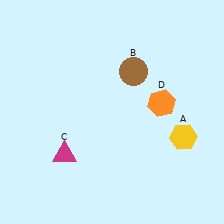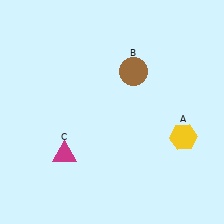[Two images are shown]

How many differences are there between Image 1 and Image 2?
There is 1 difference between the two images.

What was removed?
The orange hexagon (D) was removed in Image 2.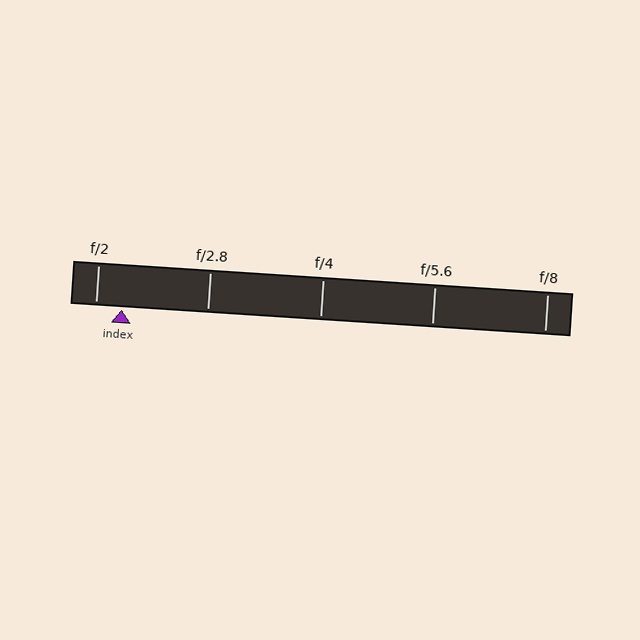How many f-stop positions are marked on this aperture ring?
There are 5 f-stop positions marked.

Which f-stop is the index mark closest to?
The index mark is closest to f/2.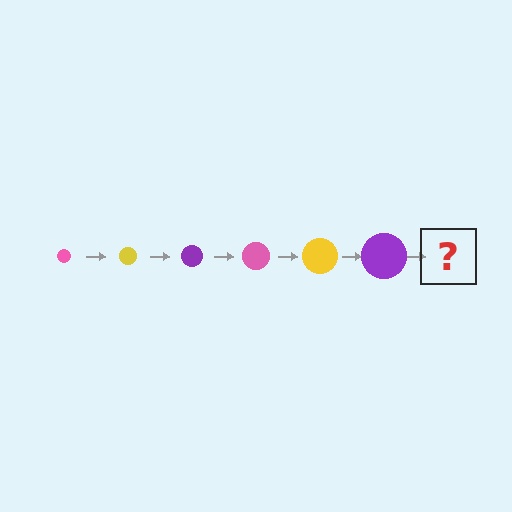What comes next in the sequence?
The next element should be a pink circle, larger than the previous one.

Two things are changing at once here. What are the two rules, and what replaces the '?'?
The two rules are that the circle grows larger each step and the color cycles through pink, yellow, and purple. The '?' should be a pink circle, larger than the previous one.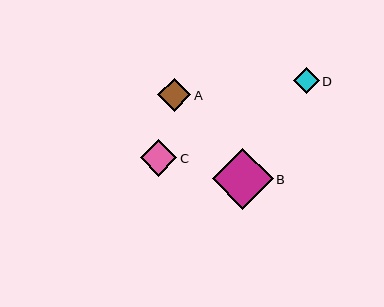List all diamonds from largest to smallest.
From largest to smallest: B, C, A, D.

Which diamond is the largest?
Diamond B is the largest with a size of approximately 60 pixels.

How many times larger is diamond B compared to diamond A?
Diamond B is approximately 1.8 times the size of diamond A.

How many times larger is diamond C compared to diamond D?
Diamond C is approximately 1.4 times the size of diamond D.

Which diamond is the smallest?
Diamond D is the smallest with a size of approximately 25 pixels.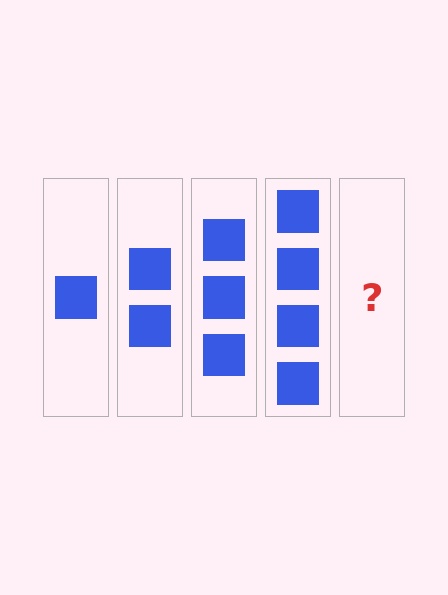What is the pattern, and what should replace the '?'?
The pattern is that each step adds one more square. The '?' should be 5 squares.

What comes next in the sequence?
The next element should be 5 squares.